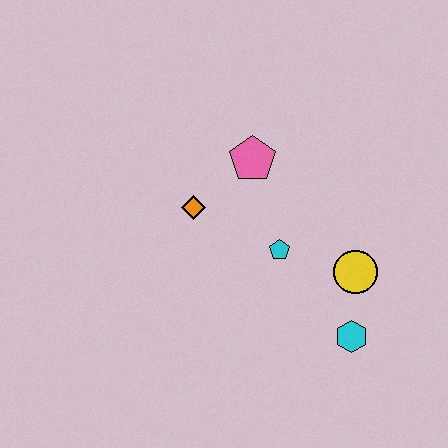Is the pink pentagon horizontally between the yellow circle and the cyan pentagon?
No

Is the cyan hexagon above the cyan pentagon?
No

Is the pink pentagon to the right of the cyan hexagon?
No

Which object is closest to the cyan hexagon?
The yellow circle is closest to the cyan hexagon.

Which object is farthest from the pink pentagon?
The cyan hexagon is farthest from the pink pentagon.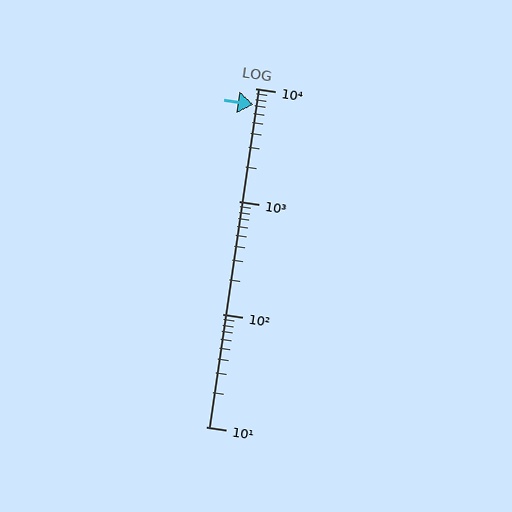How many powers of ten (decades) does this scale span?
The scale spans 3 decades, from 10 to 10000.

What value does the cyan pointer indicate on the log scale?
The pointer indicates approximately 7200.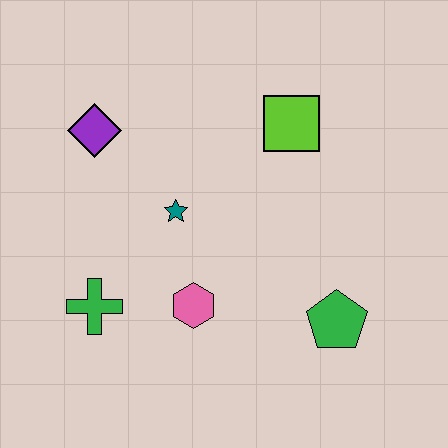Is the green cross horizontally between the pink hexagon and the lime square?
No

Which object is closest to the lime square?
The teal star is closest to the lime square.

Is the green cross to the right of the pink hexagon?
No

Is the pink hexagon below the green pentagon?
No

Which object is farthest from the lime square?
The green cross is farthest from the lime square.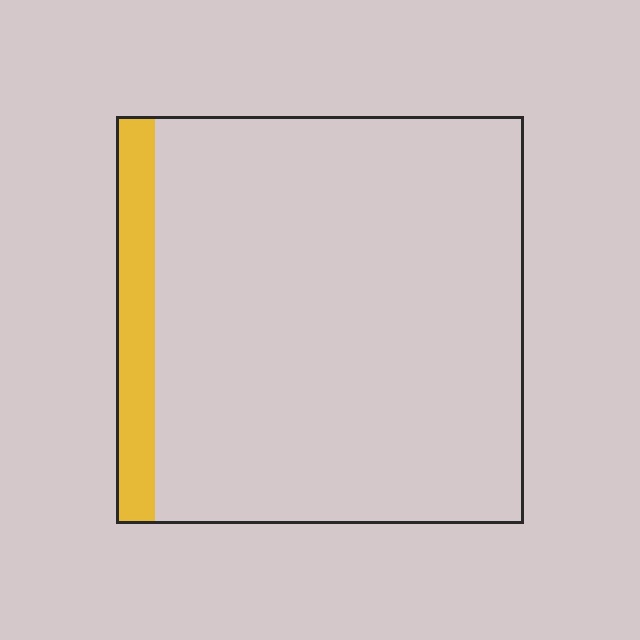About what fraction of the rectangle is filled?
About one tenth (1/10).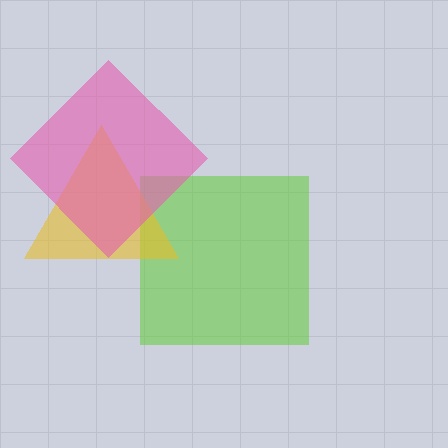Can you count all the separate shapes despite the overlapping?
Yes, there are 3 separate shapes.